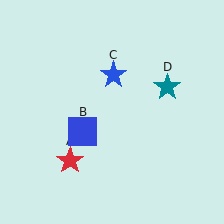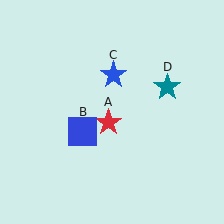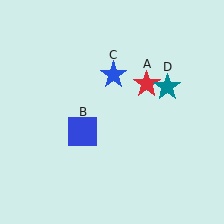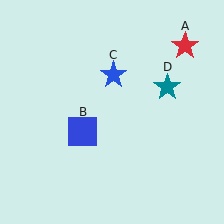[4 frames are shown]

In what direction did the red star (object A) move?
The red star (object A) moved up and to the right.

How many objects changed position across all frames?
1 object changed position: red star (object A).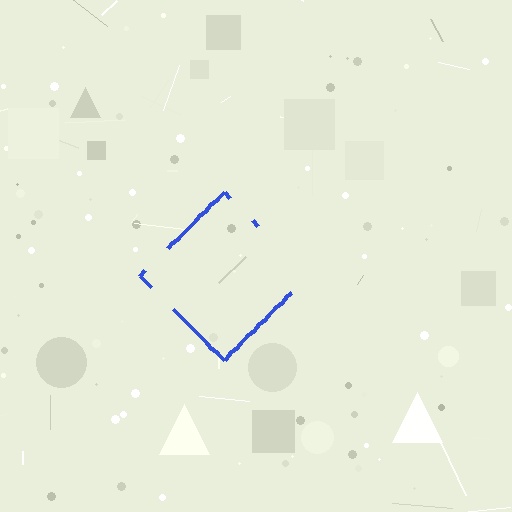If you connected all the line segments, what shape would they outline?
They would outline a diamond.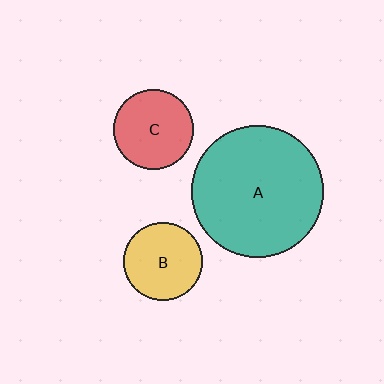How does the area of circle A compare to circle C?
Approximately 2.8 times.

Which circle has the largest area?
Circle A (teal).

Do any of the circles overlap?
No, none of the circles overlap.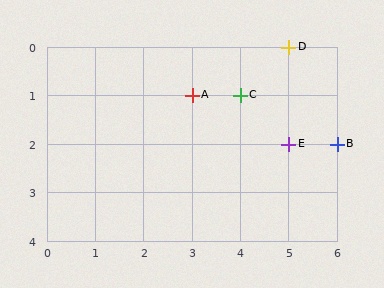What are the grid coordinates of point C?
Point C is at grid coordinates (4, 1).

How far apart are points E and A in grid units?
Points E and A are 2 columns and 1 row apart (about 2.2 grid units diagonally).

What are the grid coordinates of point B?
Point B is at grid coordinates (6, 2).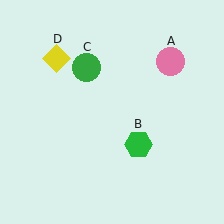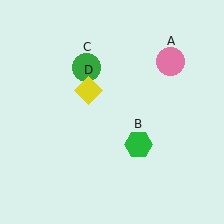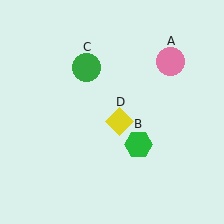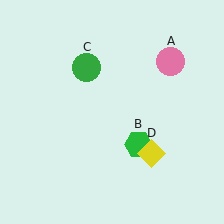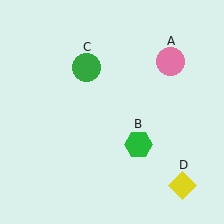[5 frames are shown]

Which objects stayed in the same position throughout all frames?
Pink circle (object A) and green hexagon (object B) and green circle (object C) remained stationary.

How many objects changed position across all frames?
1 object changed position: yellow diamond (object D).